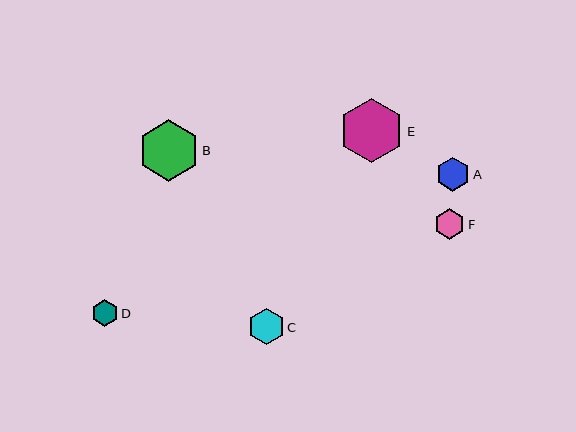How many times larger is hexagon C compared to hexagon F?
Hexagon C is approximately 1.2 times the size of hexagon F.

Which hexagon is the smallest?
Hexagon D is the smallest with a size of approximately 26 pixels.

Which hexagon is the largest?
Hexagon E is the largest with a size of approximately 64 pixels.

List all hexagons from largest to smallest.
From largest to smallest: E, B, C, A, F, D.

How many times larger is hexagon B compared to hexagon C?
Hexagon B is approximately 1.7 times the size of hexagon C.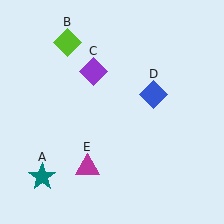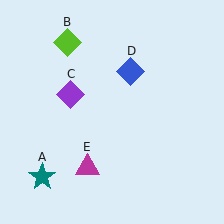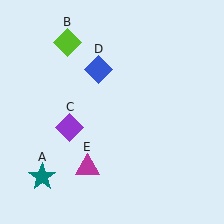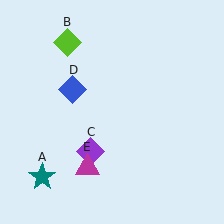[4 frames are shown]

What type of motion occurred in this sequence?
The purple diamond (object C), blue diamond (object D) rotated counterclockwise around the center of the scene.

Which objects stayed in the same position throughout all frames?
Teal star (object A) and lime diamond (object B) and magenta triangle (object E) remained stationary.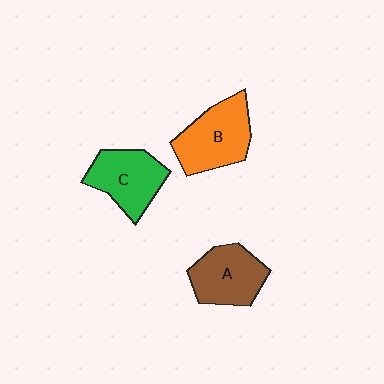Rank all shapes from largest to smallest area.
From largest to smallest: B (orange), C (green), A (brown).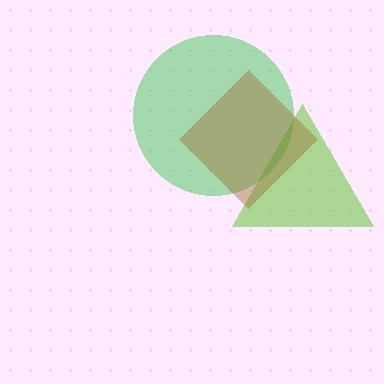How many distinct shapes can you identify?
There are 3 distinct shapes: a lime triangle, a green circle, a brown diamond.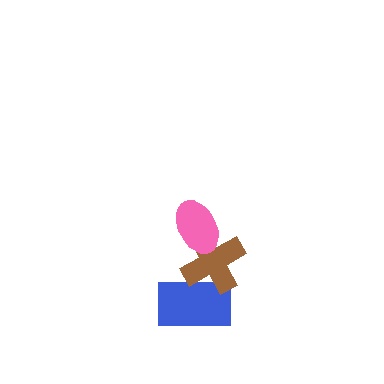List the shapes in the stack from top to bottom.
From top to bottom: the pink ellipse, the brown cross, the blue rectangle.